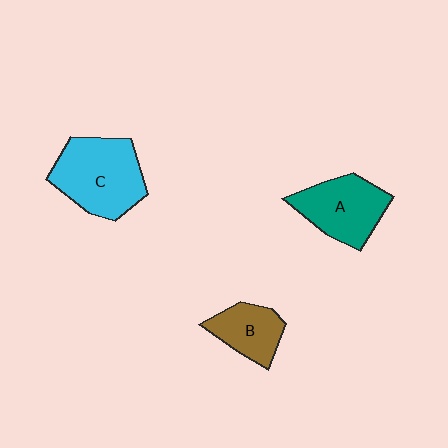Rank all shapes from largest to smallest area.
From largest to smallest: C (cyan), A (teal), B (brown).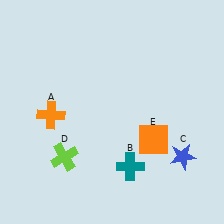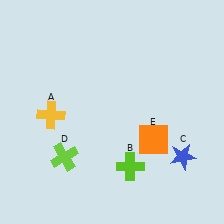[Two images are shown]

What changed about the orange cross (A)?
In Image 1, A is orange. In Image 2, it changed to yellow.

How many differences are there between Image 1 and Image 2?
There are 2 differences between the two images.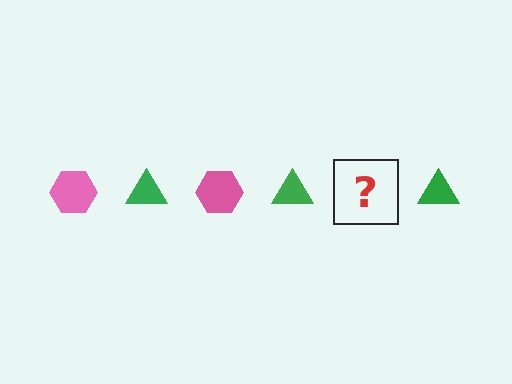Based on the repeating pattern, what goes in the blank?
The blank should be a pink hexagon.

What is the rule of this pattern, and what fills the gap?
The rule is that the pattern alternates between pink hexagon and green triangle. The gap should be filled with a pink hexagon.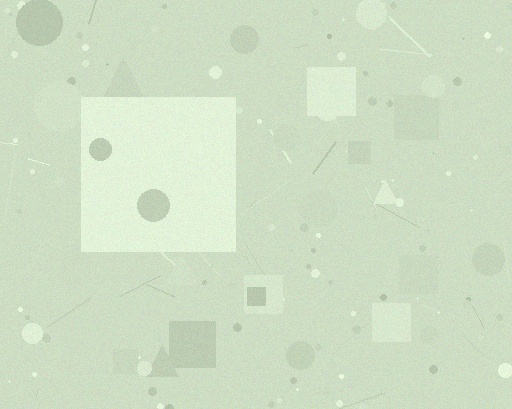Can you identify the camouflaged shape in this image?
The camouflaged shape is a square.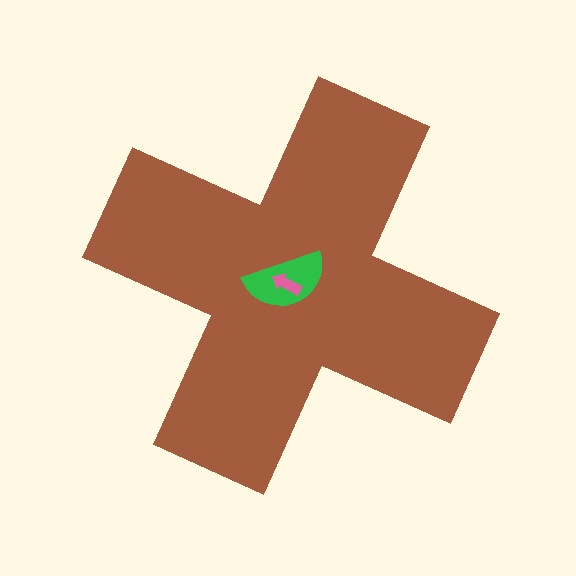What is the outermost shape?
The brown cross.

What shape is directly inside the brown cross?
The green semicircle.